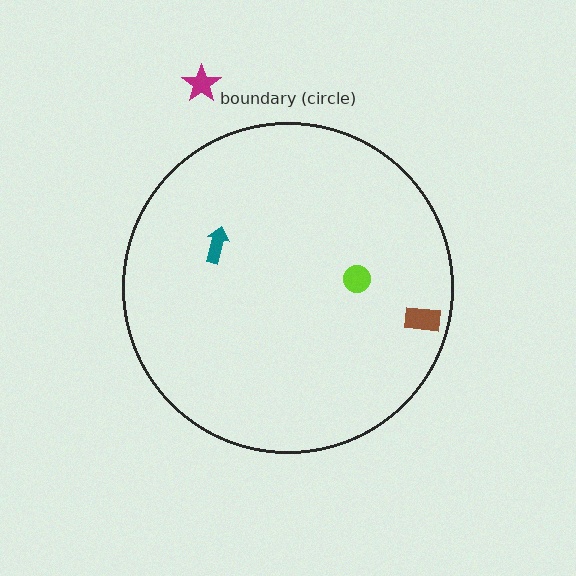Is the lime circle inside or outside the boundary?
Inside.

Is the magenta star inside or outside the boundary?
Outside.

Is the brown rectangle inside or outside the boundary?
Inside.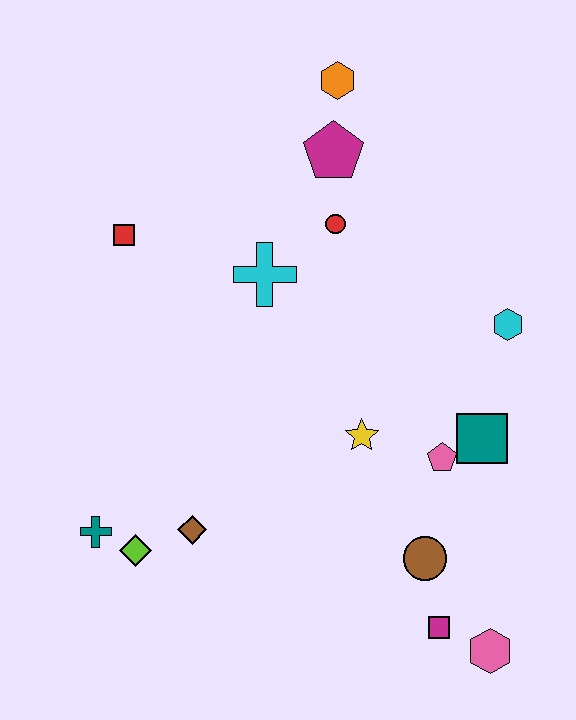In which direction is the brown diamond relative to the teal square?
The brown diamond is to the left of the teal square.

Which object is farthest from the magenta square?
The orange hexagon is farthest from the magenta square.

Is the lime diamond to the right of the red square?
Yes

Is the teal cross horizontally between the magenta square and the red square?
No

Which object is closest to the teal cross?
The lime diamond is closest to the teal cross.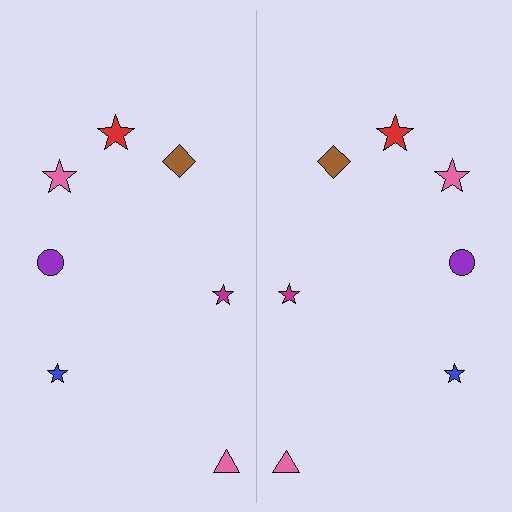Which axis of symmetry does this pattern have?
The pattern has a vertical axis of symmetry running through the center of the image.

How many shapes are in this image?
There are 14 shapes in this image.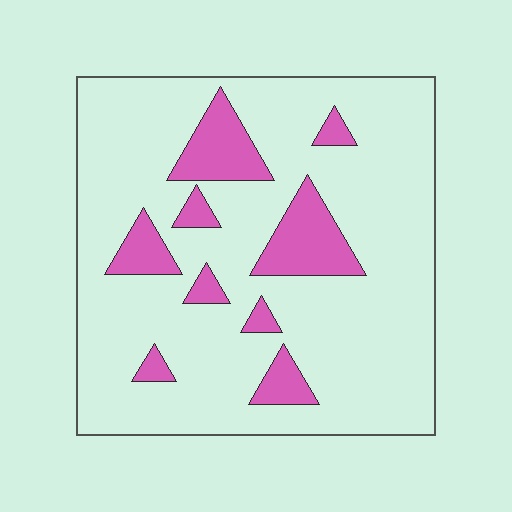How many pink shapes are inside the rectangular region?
9.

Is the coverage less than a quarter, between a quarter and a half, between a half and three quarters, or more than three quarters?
Less than a quarter.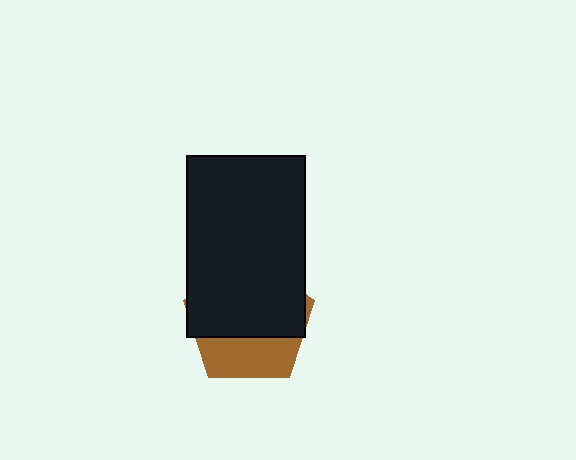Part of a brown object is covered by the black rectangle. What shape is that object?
It is a pentagon.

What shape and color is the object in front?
The object in front is a black rectangle.